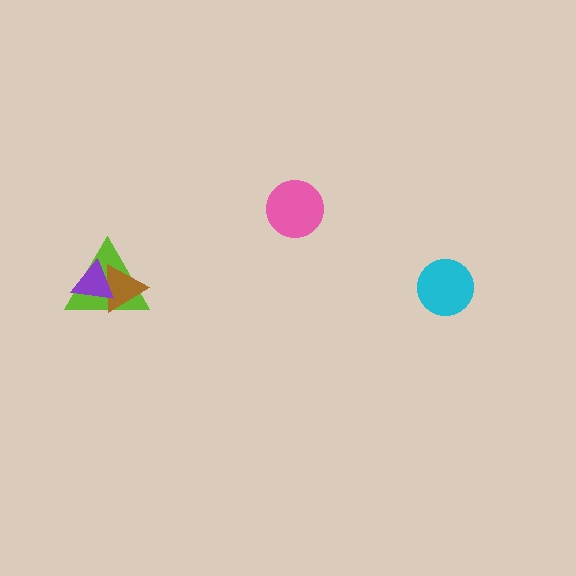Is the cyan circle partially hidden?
No, no other shape covers it.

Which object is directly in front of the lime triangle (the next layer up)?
The brown triangle is directly in front of the lime triangle.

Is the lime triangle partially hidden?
Yes, it is partially covered by another shape.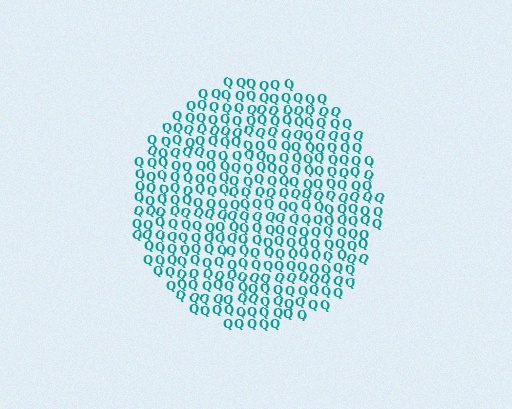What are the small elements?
The small elements are letter Q's.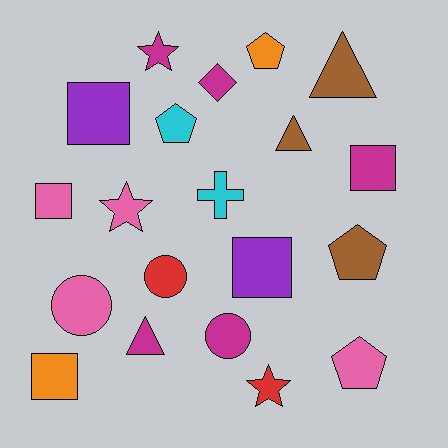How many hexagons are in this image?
There are no hexagons.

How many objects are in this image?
There are 20 objects.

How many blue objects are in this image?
There are no blue objects.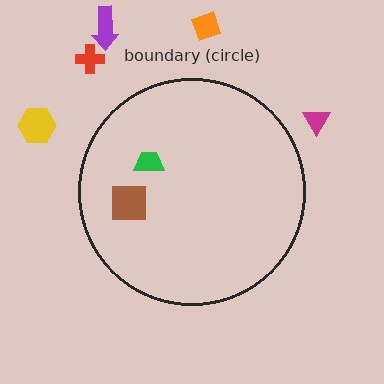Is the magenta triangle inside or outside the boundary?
Outside.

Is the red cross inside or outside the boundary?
Outside.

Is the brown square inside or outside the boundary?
Inside.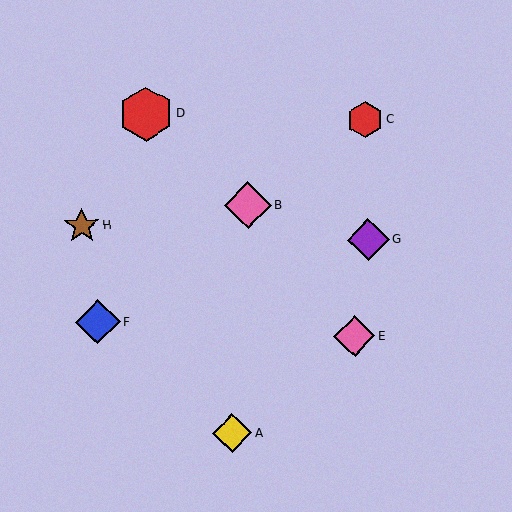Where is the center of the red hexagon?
The center of the red hexagon is at (365, 120).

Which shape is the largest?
The red hexagon (labeled D) is the largest.